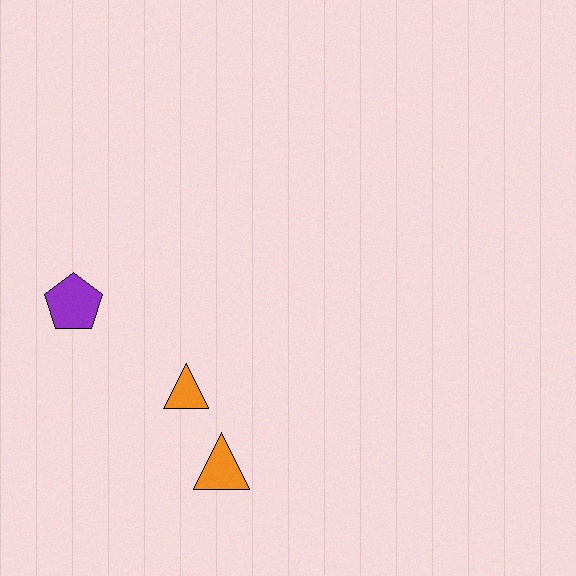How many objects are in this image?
There are 3 objects.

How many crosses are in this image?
There are no crosses.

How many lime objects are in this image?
There are no lime objects.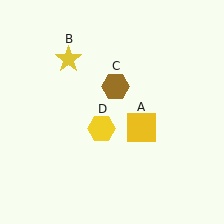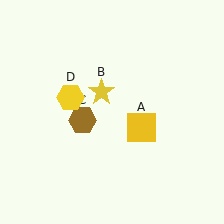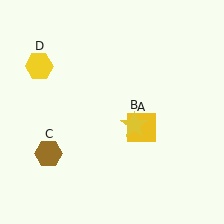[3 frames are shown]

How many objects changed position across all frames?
3 objects changed position: yellow star (object B), brown hexagon (object C), yellow hexagon (object D).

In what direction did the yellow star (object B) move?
The yellow star (object B) moved down and to the right.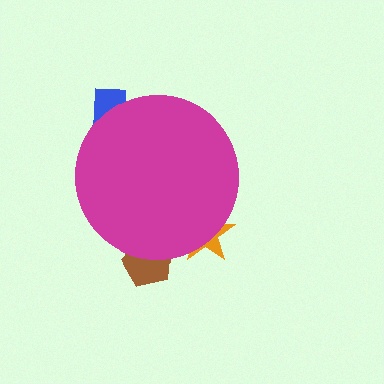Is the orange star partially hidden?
Yes, the orange star is partially hidden behind the magenta circle.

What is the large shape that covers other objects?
A magenta circle.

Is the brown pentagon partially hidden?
Yes, the brown pentagon is partially hidden behind the magenta circle.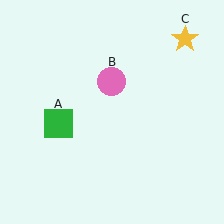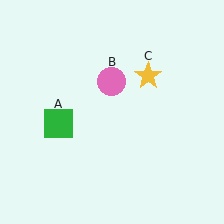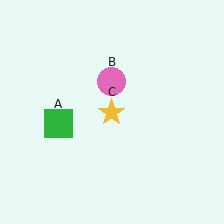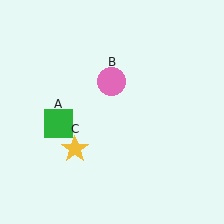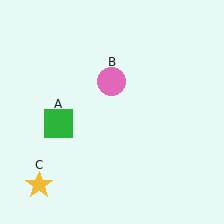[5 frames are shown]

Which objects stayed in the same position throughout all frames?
Green square (object A) and pink circle (object B) remained stationary.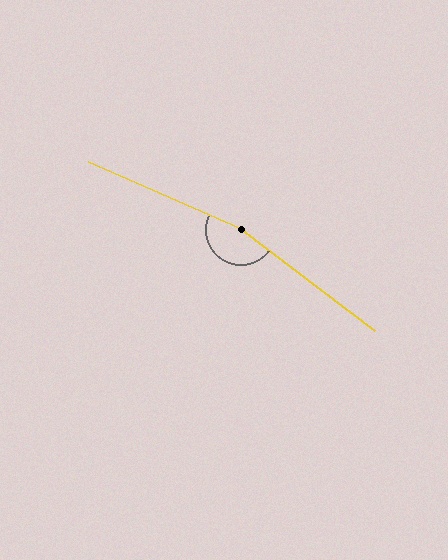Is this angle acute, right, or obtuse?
It is obtuse.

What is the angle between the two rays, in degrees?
Approximately 167 degrees.